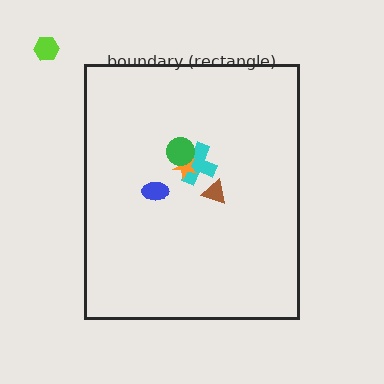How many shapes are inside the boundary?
5 inside, 1 outside.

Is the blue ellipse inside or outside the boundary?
Inside.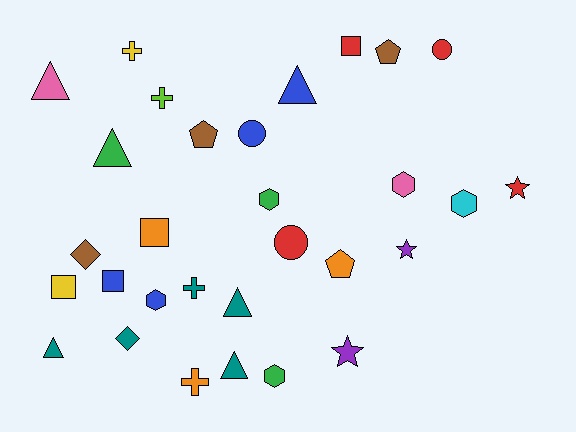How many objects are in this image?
There are 30 objects.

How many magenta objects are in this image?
There are no magenta objects.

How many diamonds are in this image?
There are 2 diamonds.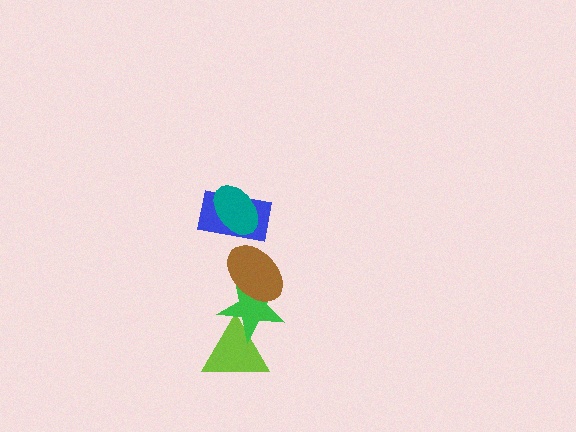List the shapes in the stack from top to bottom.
From top to bottom: the teal ellipse, the blue rectangle, the brown ellipse, the green star, the lime triangle.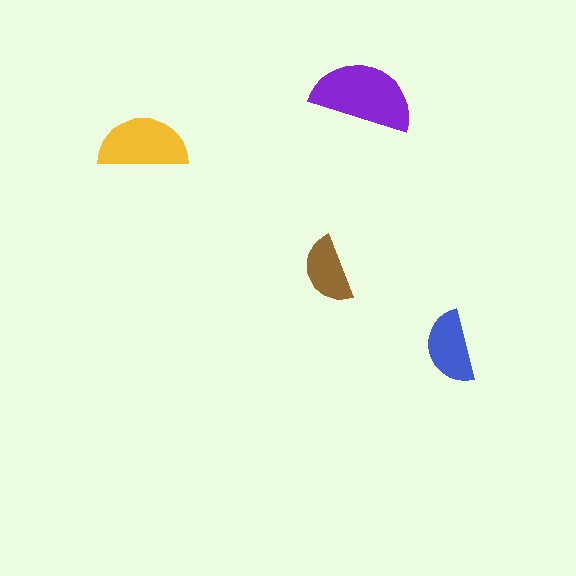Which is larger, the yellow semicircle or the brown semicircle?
The yellow one.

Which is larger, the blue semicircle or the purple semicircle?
The purple one.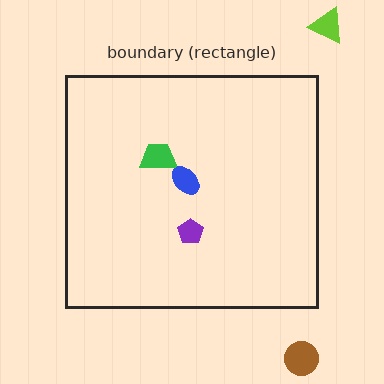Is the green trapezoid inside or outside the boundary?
Inside.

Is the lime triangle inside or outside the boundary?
Outside.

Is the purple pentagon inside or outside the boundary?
Inside.